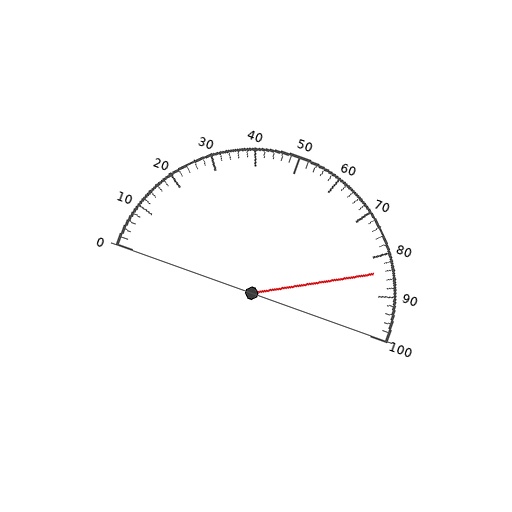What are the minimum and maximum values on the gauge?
The gauge ranges from 0 to 100.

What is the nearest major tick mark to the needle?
The nearest major tick mark is 80.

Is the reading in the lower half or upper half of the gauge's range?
The reading is in the upper half of the range (0 to 100).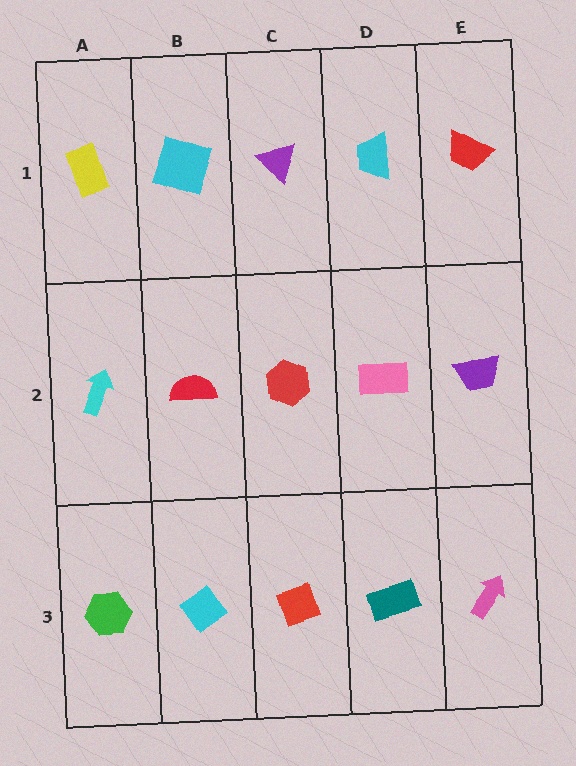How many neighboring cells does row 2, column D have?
4.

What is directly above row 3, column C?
A red hexagon.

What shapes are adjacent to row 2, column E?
A red trapezoid (row 1, column E), a pink arrow (row 3, column E), a pink rectangle (row 2, column D).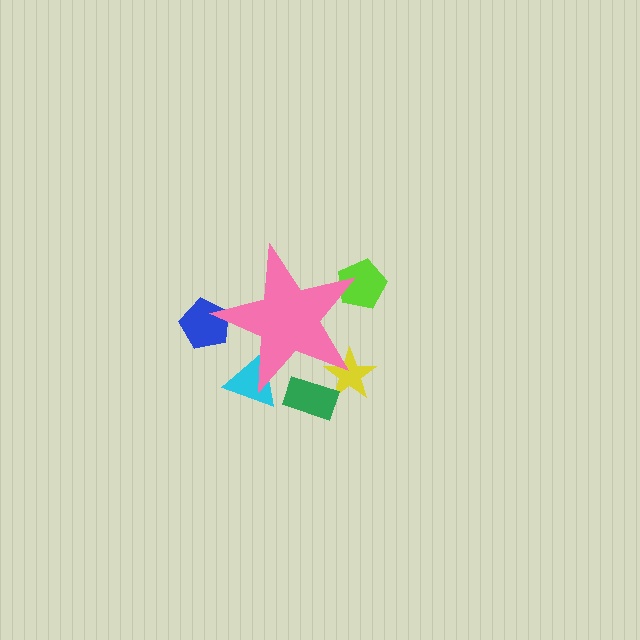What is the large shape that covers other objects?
A pink star.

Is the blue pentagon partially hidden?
Yes, the blue pentagon is partially hidden behind the pink star.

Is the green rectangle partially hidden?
Yes, the green rectangle is partially hidden behind the pink star.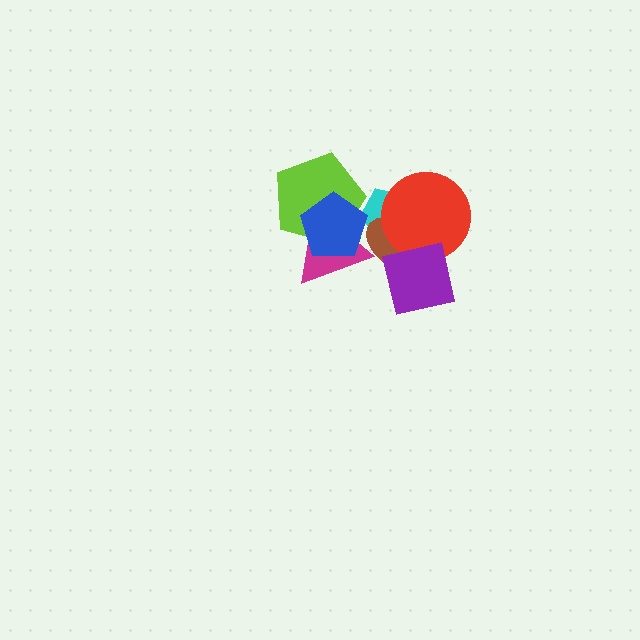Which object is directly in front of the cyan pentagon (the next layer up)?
The brown ellipse is directly in front of the cyan pentagon.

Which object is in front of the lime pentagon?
The blue pentagon is in front of the lime pentagon.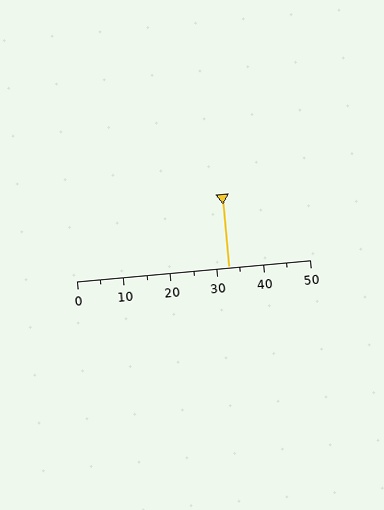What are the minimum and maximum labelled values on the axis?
The axis runs from 0 to 50.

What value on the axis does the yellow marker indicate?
The marker indicates approximately 32.5.